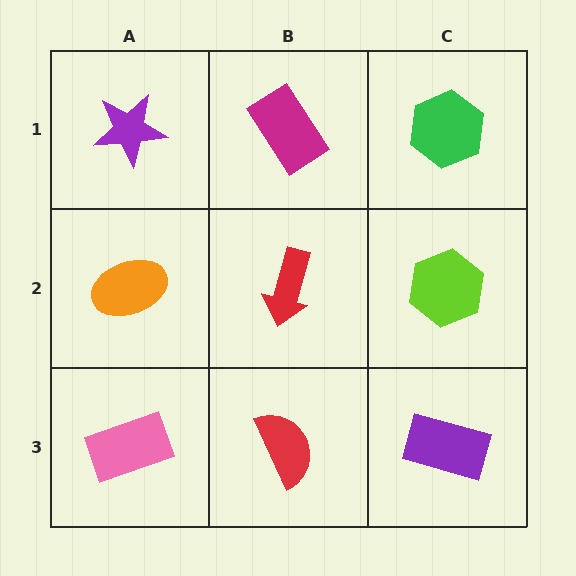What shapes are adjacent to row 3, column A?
An orange ellipse (row 2, column A), a red semicircle (row 3, column B).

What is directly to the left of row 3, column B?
A pink rectangle.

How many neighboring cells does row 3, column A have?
2.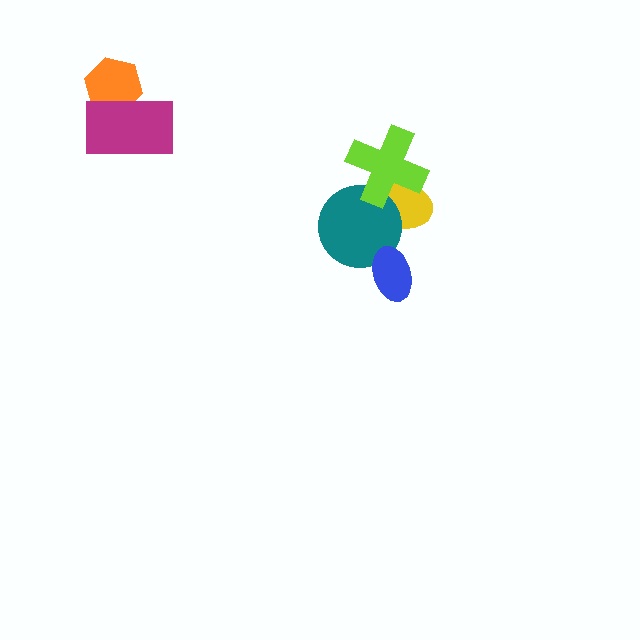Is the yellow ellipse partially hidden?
Yes, it is partially covered by another shape.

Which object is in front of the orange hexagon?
The magenta rectangle is in front of the orange hexagon.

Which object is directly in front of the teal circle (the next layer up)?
The lime cross is directly in front of the teal circle.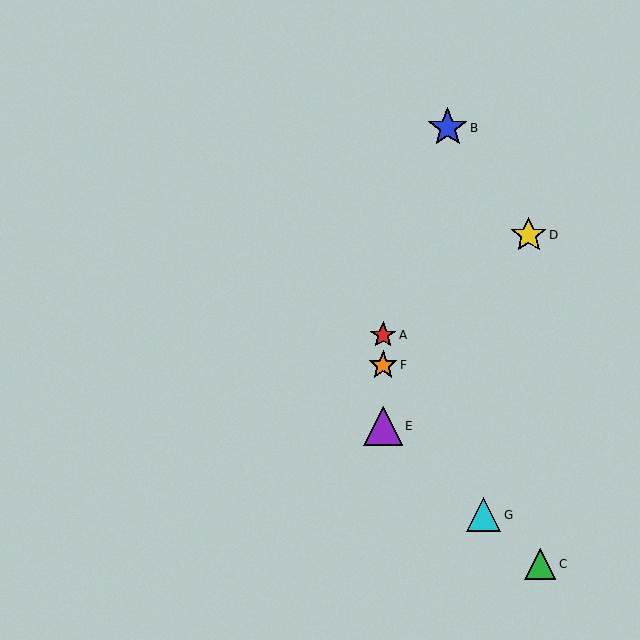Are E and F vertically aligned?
Yes, both are at x≈383.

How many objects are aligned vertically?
3 objects (A, E, F) are aligned vertically.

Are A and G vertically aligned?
No, A is at x≈383 and G is at x≈484.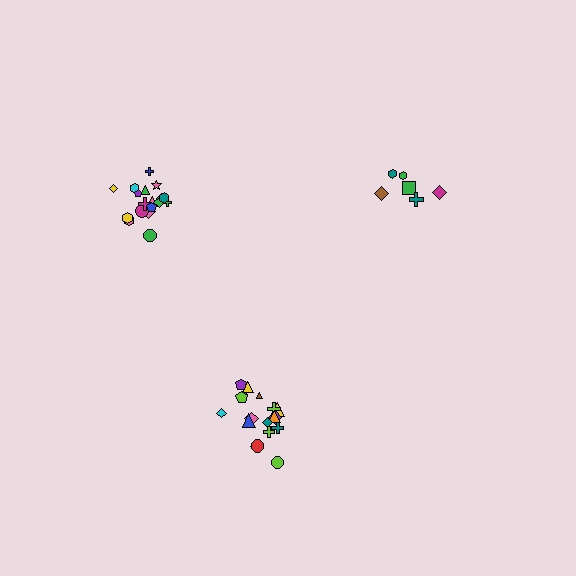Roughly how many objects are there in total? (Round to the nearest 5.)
Roughly 40 objects in total.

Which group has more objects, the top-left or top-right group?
The top-left group.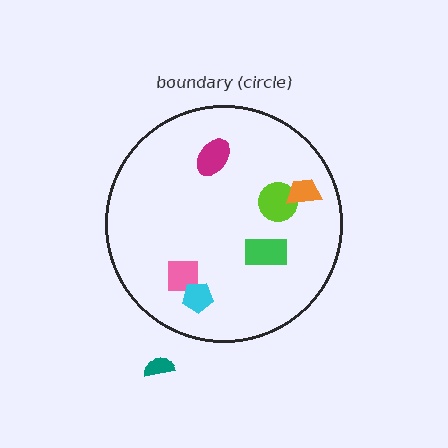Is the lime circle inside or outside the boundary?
Inside.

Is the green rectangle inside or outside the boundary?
Inside.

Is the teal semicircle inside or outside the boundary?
Outside.